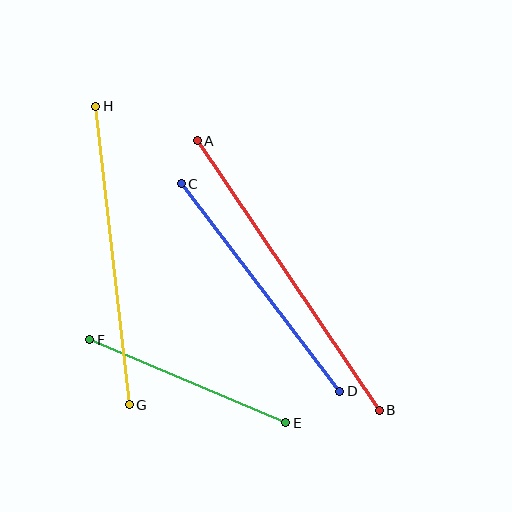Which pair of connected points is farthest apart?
Points A and B are farthest apart.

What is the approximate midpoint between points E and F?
The midpoint is at approximately (188, 381) pixels.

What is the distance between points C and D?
The distance is approximately 261 pixels.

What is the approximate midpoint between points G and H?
The midpoint is at approximately (113, 256) pixels.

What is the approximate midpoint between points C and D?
The midpoint is at approximately (261, 287) pixels.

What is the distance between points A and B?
The distance is approximately 325 pixels.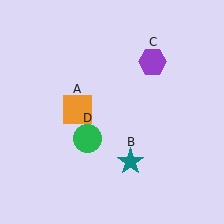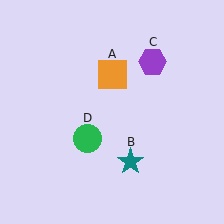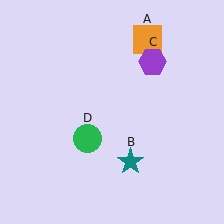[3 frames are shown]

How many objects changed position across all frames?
1 object changed position: orange square (object A).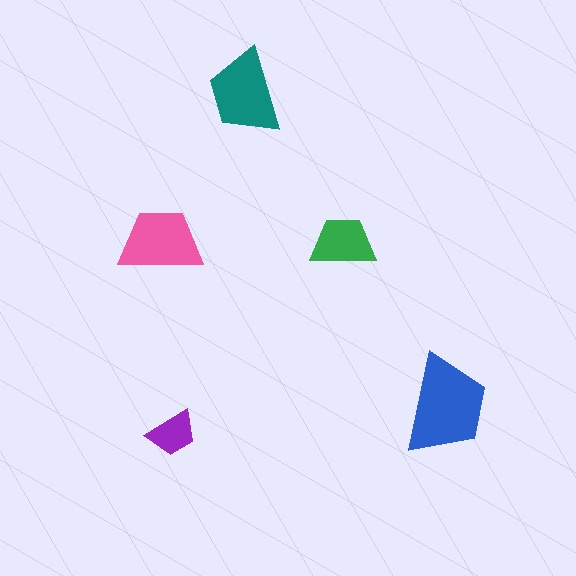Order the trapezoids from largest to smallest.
the blue one, the teal one, the pink one, the green one, the purple one.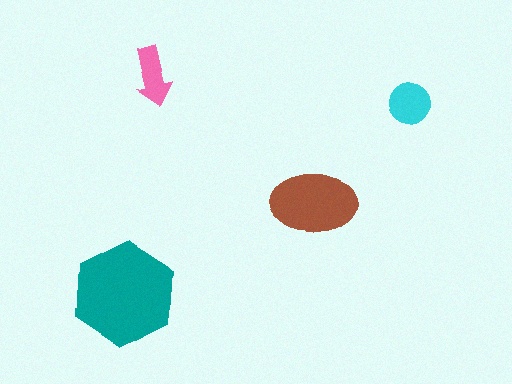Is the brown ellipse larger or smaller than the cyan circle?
Larger.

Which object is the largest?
The teal hexagon.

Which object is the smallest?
The pink arrow.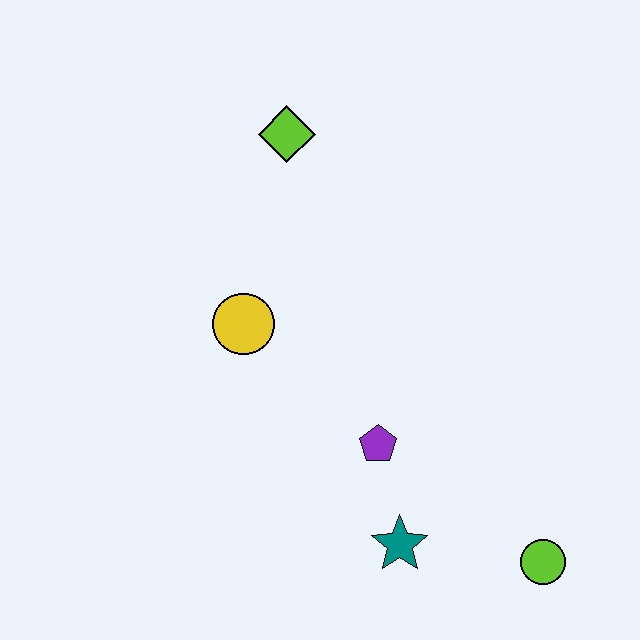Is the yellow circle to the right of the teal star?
No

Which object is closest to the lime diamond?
The yellow circle is closest to the lime diamond.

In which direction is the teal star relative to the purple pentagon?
The teal star is below the purple pentagon.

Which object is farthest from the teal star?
The lime diamond is farthest from the teal star.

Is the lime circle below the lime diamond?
Yes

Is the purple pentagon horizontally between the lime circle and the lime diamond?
Yes